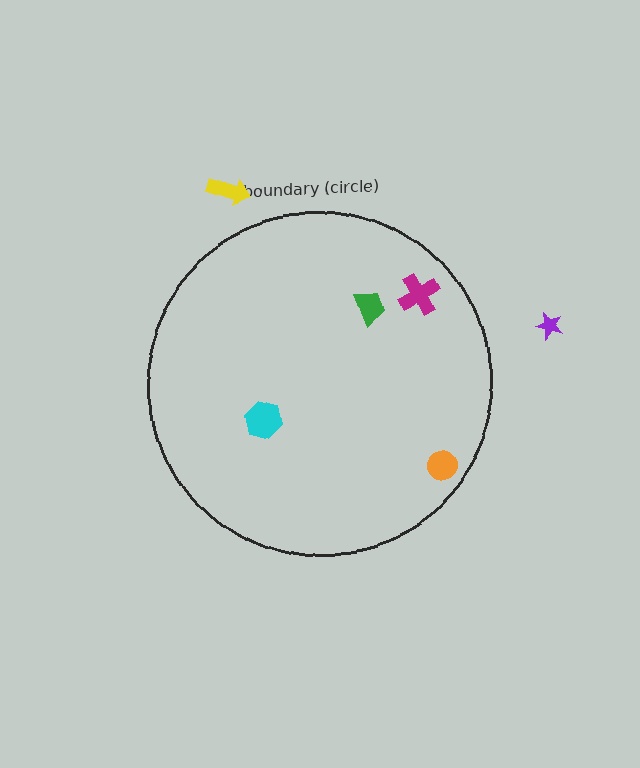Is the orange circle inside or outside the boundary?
Inside.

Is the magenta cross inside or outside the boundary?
Inside.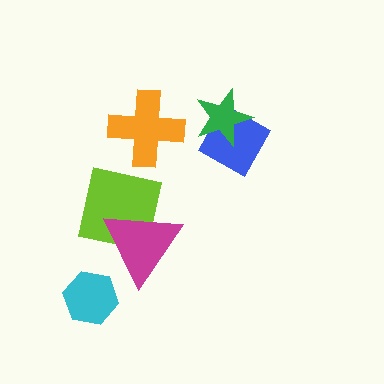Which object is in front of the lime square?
The magenta triangle is in front of the lime square.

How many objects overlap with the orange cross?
0 objects overlap with the orange cross.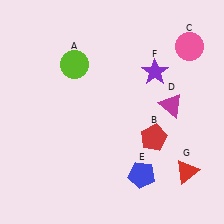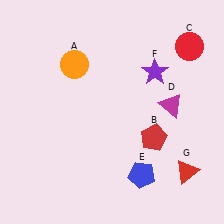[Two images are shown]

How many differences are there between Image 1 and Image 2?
There are 2 differences between the two images.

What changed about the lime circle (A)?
In Image 1, A is lime. In Image 2, it changed to orange.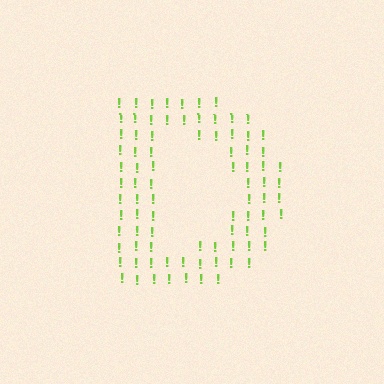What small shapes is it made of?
It is made of small exclamation marks.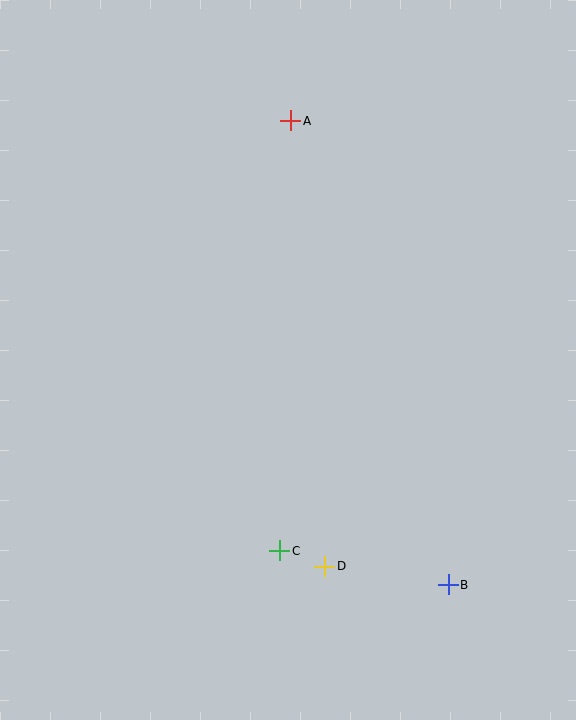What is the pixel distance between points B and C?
The distance between B and C is 172 pixels.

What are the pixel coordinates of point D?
Point D is at (325, 566).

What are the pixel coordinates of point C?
Point C is at (280, 551).